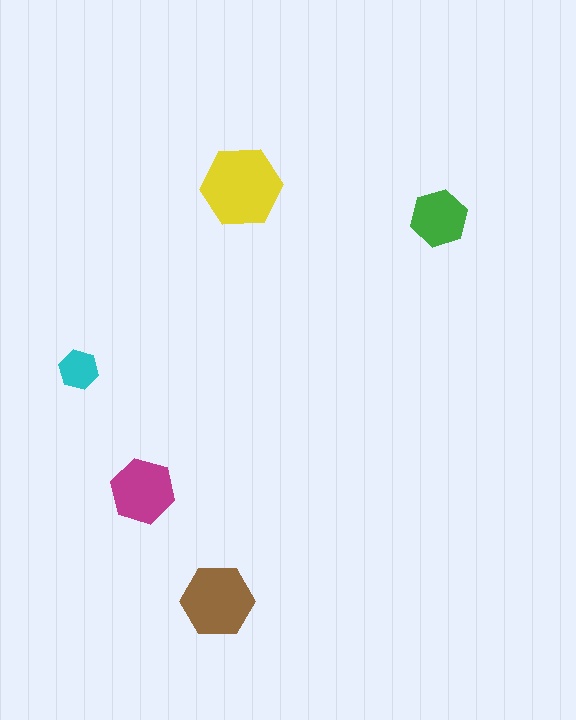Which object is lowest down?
The brown hexagon is bottommost.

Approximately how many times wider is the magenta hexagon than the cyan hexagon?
About 1.5 times wider.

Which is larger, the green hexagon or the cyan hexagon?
The green one.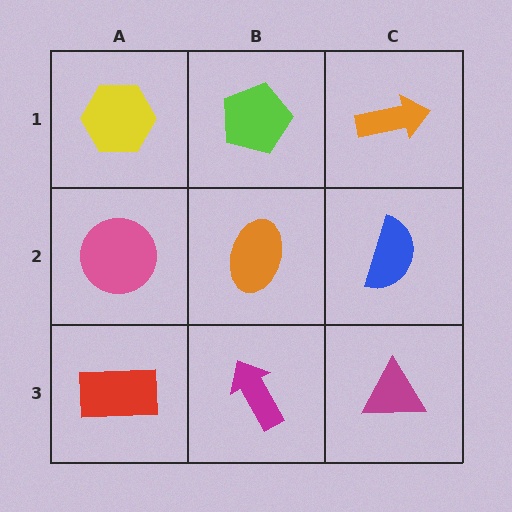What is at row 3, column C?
A magenta triangle.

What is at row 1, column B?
A lime pentagon.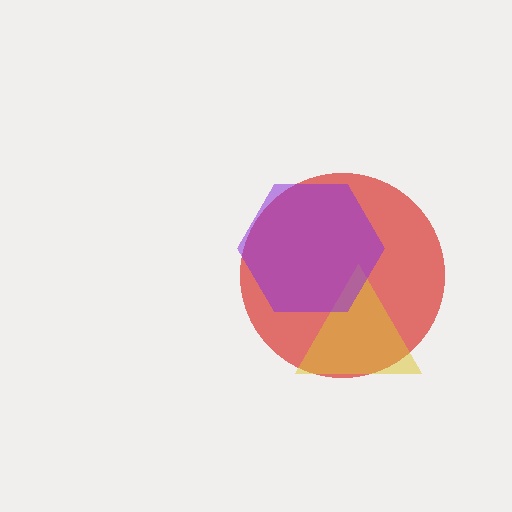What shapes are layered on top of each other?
The layered shapes are: a red circle, a yellow triangle, a purple hexagon.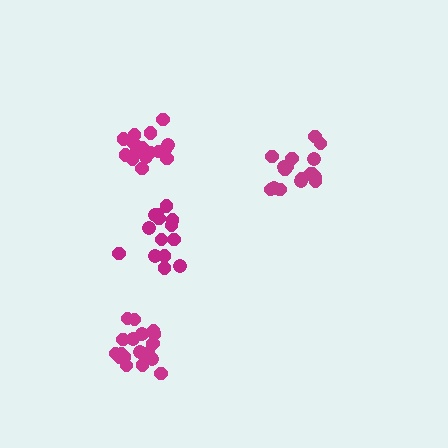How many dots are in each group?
Group 1: 14 dots, Group 2: 17 dots, Group 3: 18 dots, Group 4: 17 dots (66 total).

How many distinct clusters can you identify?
There are 4 distinct clusters.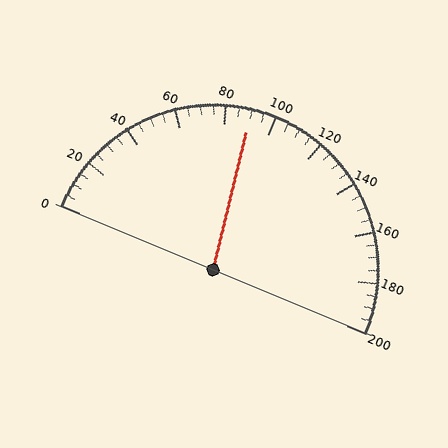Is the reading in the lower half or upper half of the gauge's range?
The reading is in the lower half of the range (0 to 200).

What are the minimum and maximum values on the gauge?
The gauge ranges from 0 to 200.